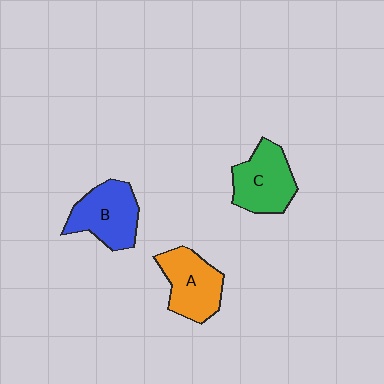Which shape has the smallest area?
Shape A (orange).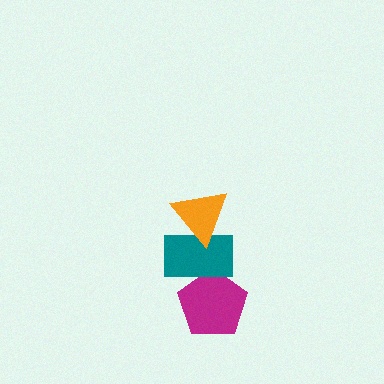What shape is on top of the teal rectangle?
The orange triangle is on top of the teal rectangle.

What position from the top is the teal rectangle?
The teal rectangle is 2nd from the top.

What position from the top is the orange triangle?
The orange triangle is 1st from the top.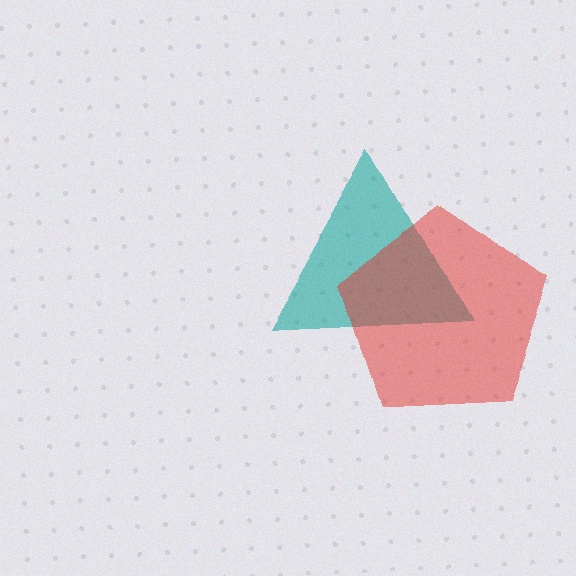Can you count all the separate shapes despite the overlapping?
Yes, there are 2 separate shapes.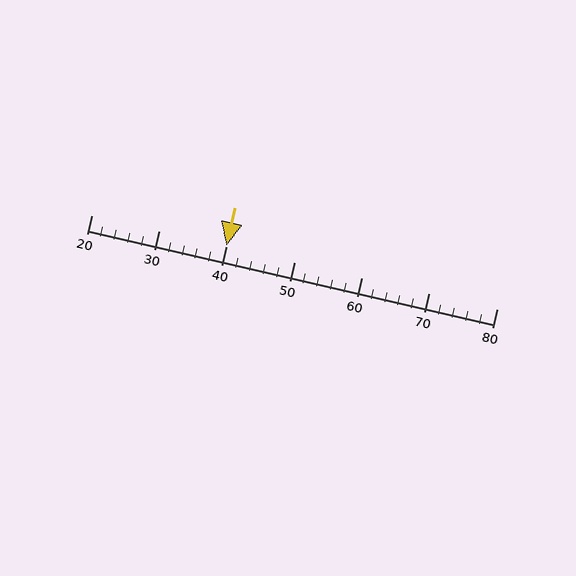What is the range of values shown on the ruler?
The ruler shows values from 20 to 80.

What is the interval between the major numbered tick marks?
The major tick marks are spaced 10 units apart.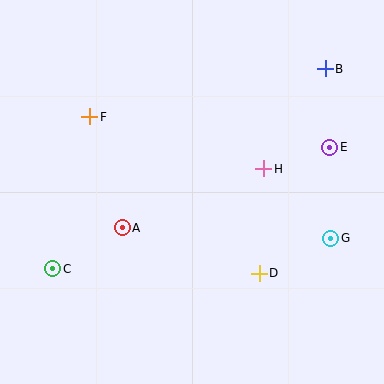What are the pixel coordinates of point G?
Point G is at (331, 238).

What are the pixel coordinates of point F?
Point F is at (90, 117).